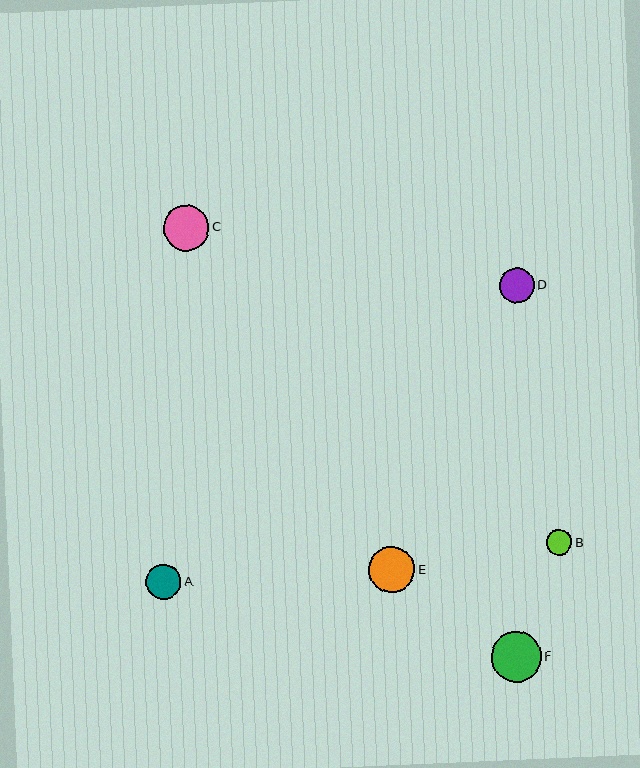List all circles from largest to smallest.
From largest to smallest: F, E, C, D, A, B.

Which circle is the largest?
Circle F is the largest with a size of approximately 50 pixels.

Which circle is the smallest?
Circle B is the smallest with a size of approximately 26 pixels.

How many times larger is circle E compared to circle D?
Circle E is approximately 1.3 times the size of circle D.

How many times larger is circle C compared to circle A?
Circle C is approximately 1.3 times the size of circle A.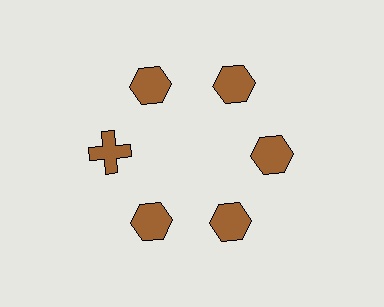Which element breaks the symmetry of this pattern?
The brown cross at roughly the 9 o'clock position breaks the symmetry. All other shapes are brown hexagons.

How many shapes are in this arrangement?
There are 6 shapes arranged in a ring pattern.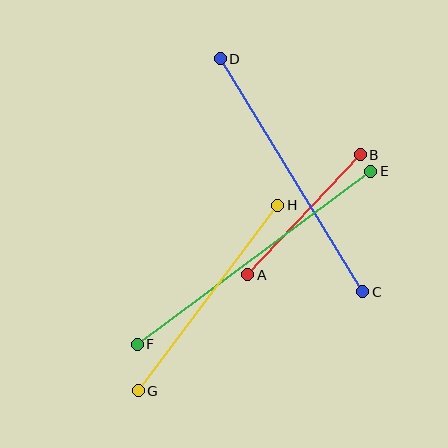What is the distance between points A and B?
The distance is approximately 164 pixels.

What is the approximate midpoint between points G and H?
The midpoint is at approximately (208, 298) pixels.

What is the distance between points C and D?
The distance is approximately 273 pixels.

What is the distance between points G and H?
The distance is approximately 232 pixels.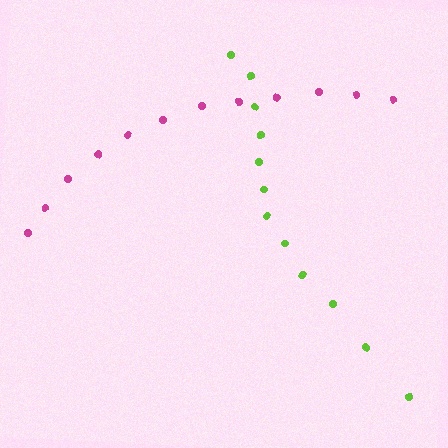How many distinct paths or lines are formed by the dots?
There are 2 distinct paths.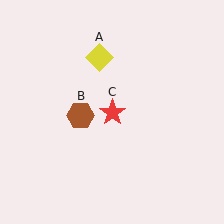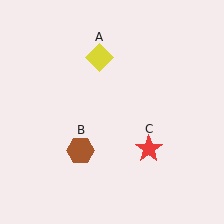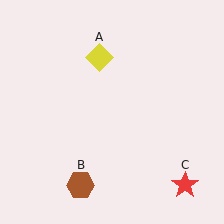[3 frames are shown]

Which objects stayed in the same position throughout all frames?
Yellow diamond (object A) remained stationary.